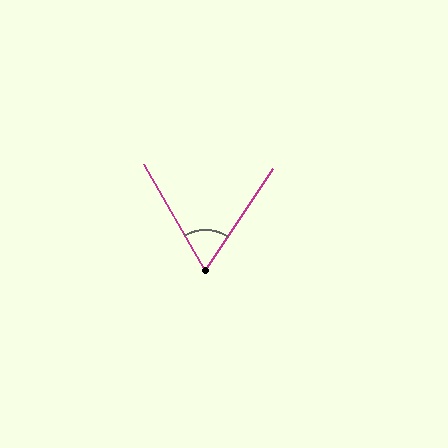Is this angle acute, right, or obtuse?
It is acute.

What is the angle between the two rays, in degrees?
Approximately 64 degrees.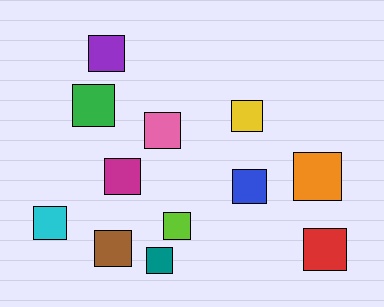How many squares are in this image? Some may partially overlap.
There are 12 squares.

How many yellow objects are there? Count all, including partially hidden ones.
There is 1 yellow object.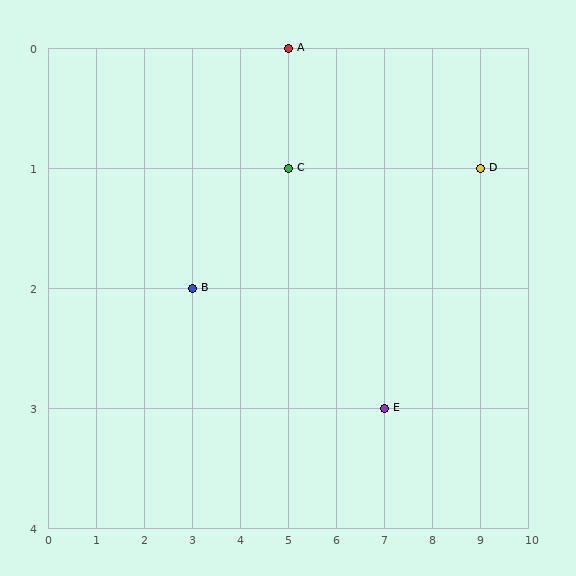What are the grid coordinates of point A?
Point A is at grid coordinates (5, 0).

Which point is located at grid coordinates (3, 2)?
Point B is at (3, 2).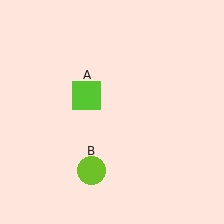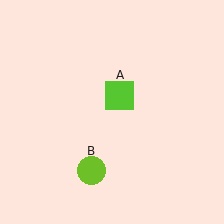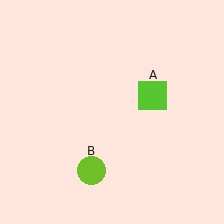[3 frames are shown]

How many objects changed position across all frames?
1 object changed position: lime square (object A).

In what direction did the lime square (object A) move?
The lime square (object A) moved right.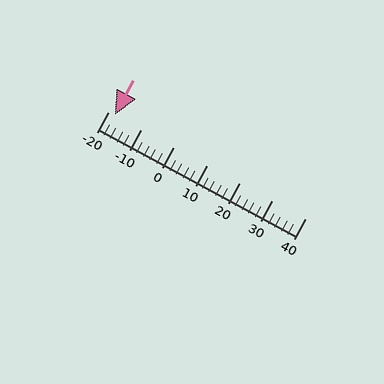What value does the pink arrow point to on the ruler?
The pink arrow points to approximately -18.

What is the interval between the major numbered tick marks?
The major tick marks are spaced 10 units apart.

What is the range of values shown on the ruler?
The ruler shows values from -20 to 40.